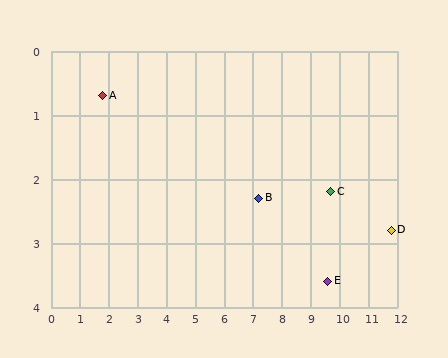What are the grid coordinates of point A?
Point A is at approximately (1.8, 0.7).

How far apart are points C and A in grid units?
Points C and A are about 8.0 grid units apart.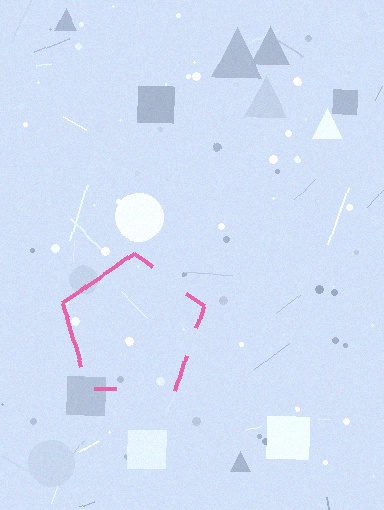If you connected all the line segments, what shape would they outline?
They would outline a pentagon.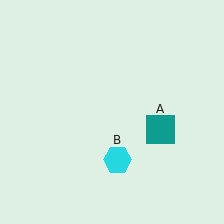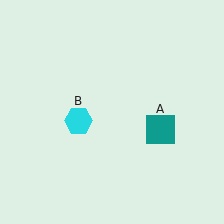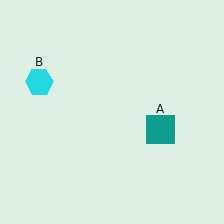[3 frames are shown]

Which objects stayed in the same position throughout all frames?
Teal square (object A) remained stationary.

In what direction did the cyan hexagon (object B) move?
The cyan hexagon (object B) moved up and to the left.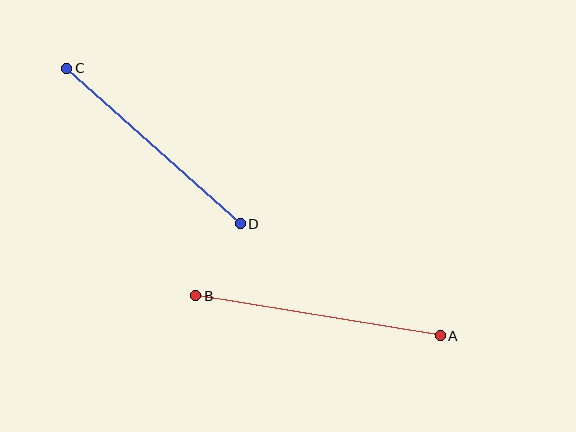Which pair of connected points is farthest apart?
Points A and B are farthest apart.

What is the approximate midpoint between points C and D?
The midpoint is at approximately (153, 146) pixels.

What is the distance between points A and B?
The distance is approximately 248 pixels.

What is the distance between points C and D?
The distance is approximately 233 pixels.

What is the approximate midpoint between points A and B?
The midpoint is at approximately (318, 316) pixels.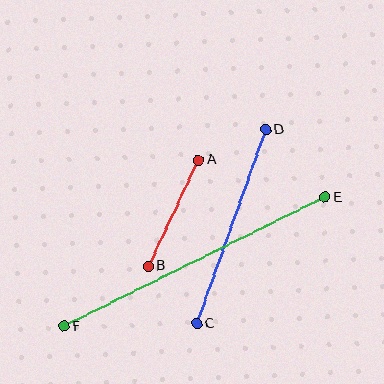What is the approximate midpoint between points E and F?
The midpoint is at approximately (194, 262) pixels.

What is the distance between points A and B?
The distance is approximately 117 pixels.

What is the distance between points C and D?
The distance is approximately 206 pixels.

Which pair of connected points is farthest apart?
Points E and F are farthest apart.